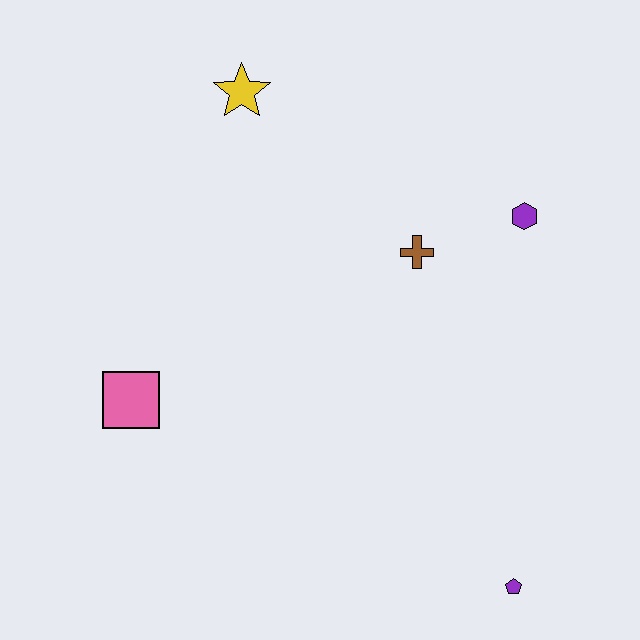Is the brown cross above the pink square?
Yes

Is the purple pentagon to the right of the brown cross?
Yes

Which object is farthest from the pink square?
The purple hexagon is farthest from the pink square.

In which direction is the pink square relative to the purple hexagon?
The pink square is to the left of the purple hexagon.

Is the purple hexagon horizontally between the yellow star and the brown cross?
No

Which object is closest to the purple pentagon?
The brown cross is closest to the purple pentagon.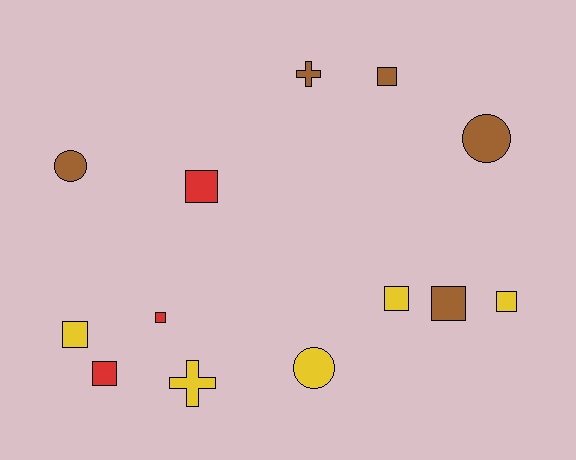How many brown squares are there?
There are 2 brown squares.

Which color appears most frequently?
Yellow, with 5 objects.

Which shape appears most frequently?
Square, with 8 objects.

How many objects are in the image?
There are 13 objects.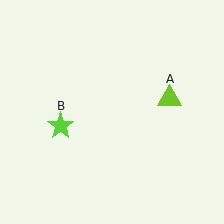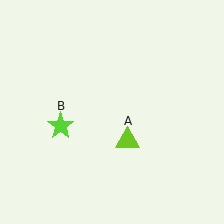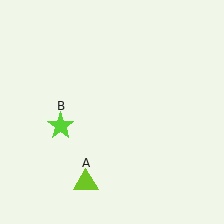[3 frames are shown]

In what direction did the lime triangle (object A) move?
The lime triangle (object A) moved down and to the left.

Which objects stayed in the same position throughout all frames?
Lime star (object B) remained stationary.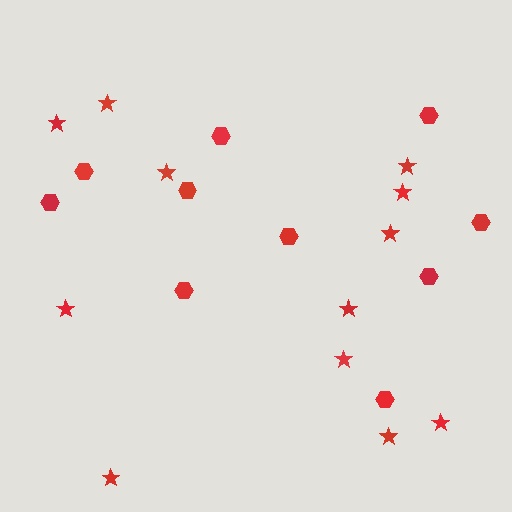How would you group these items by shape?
There are 2 groups: one group of hexagons (10) and one group of stars (12).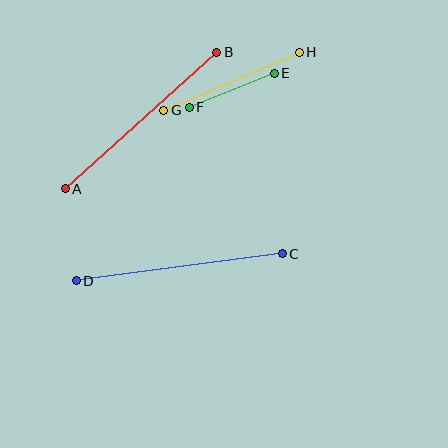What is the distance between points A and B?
The distance is approximately 204 pixels.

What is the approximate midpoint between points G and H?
The midpoint is at approximately (231, 81) pixels.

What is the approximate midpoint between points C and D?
The midpoint is at approximately (179, 267) pixels.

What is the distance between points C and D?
The distance is approximately 208 pixels.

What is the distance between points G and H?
The distance is approximately 148 pixels.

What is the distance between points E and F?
The distance is approximately 92 pixels.